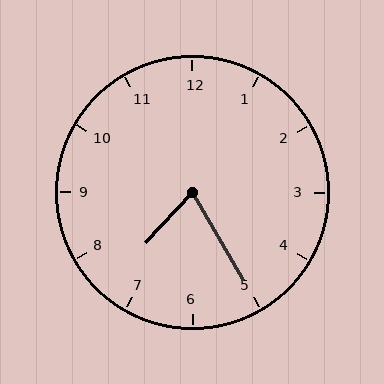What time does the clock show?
7:25.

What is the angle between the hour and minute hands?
Approximately 72 degrees.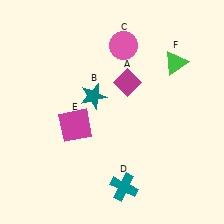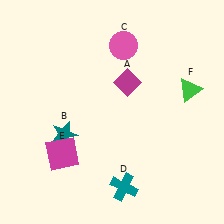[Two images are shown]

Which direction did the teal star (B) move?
The teal star (B) moved down.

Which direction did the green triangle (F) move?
The green triangle (F) moved down.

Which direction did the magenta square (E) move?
The magenta square (E) moved down.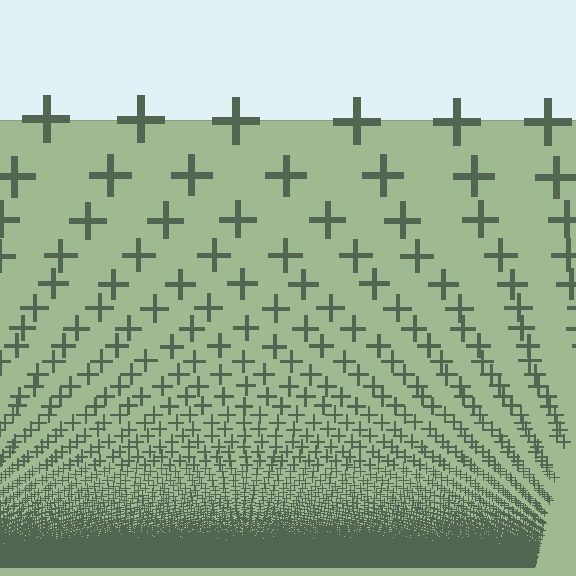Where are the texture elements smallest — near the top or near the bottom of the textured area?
Near the bottom.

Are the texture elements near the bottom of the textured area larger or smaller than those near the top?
Smaller. The gradient is inverted — elements near the bottom are smaller and denser.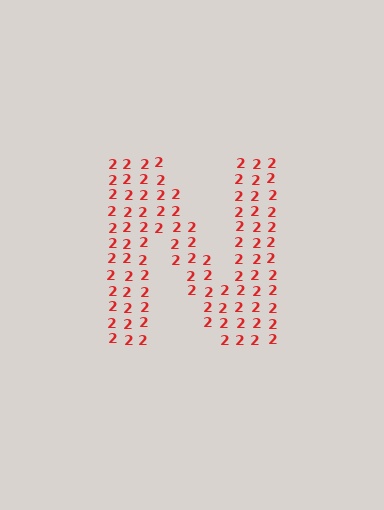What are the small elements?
The small elements are digit 2's.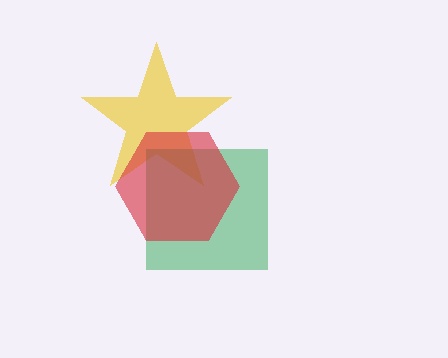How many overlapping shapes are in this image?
There are 3 overlapping shapes in the image.